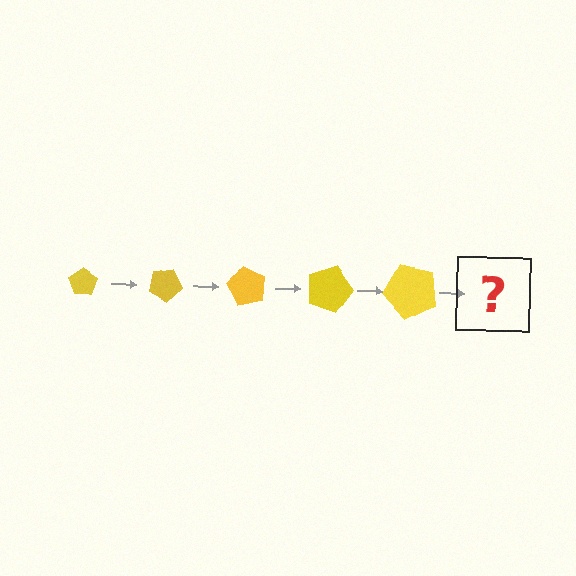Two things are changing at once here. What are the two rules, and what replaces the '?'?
The two rules are that the pentagon grows larger each step and it rotates 30 degrees each step. The '?' should be a pentagon, larger than the previous one and rotated 150 degrees from the start.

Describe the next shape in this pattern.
It should be a pentagon, larger than the previous one and rotated 150 degrees from the start.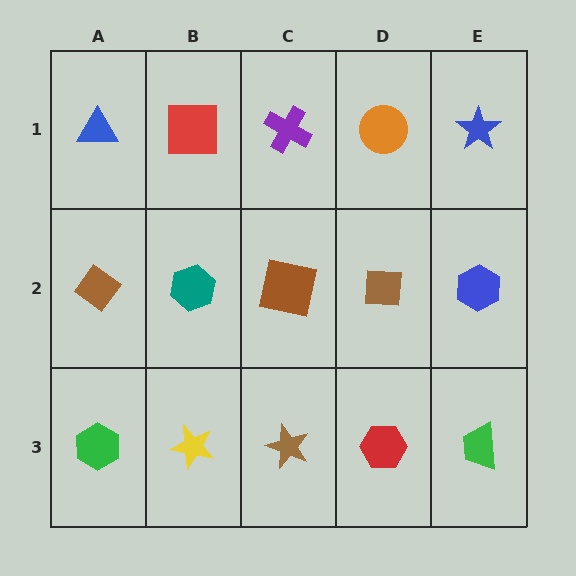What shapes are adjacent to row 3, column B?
A teal hexagon (row 2, column B), a green hexagon (row 3, column A), a brown star (row 3, column C).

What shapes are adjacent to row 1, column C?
A brown square (row 2, column C), a red square (row 1, column B), an orange circle (row 1, column D).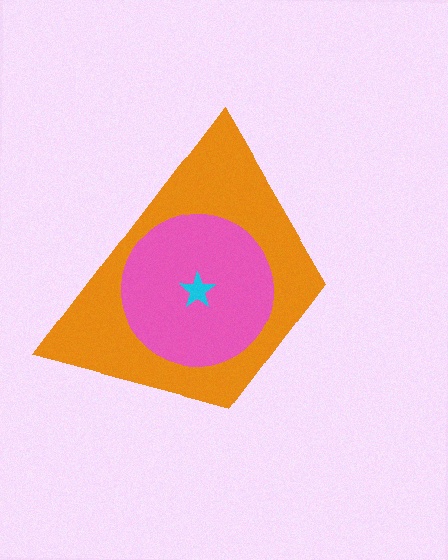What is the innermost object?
The cyan star.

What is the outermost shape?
The orange trapezoid.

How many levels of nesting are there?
3.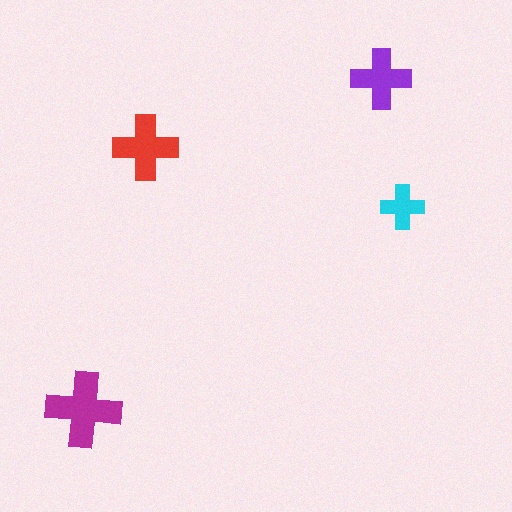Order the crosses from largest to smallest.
the magenta one, the red one, the purple one, the cyan one.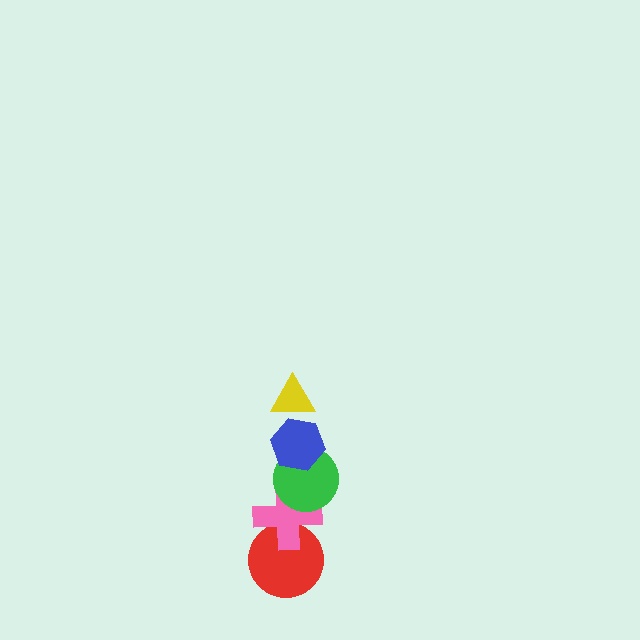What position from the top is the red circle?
The red circle is 5th from the top.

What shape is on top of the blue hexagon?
The yellow triangle is on top of the blue hexagon.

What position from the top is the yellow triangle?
The yellow triangle is 1st from the top.